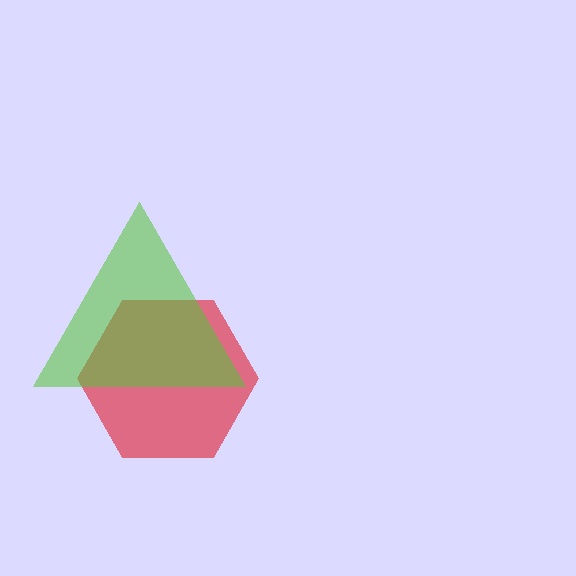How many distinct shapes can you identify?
There are 2 distinct shapes: a red hexagon, a lime triangle.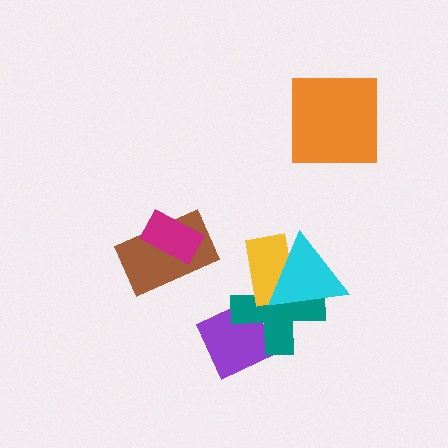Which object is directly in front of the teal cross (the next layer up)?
The yellow rectangle is directly in front of the teal cross.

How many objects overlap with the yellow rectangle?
2 objects overlap with the yellow rectangle.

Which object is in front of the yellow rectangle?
The cyan triangle is in front of the yellow rectangle.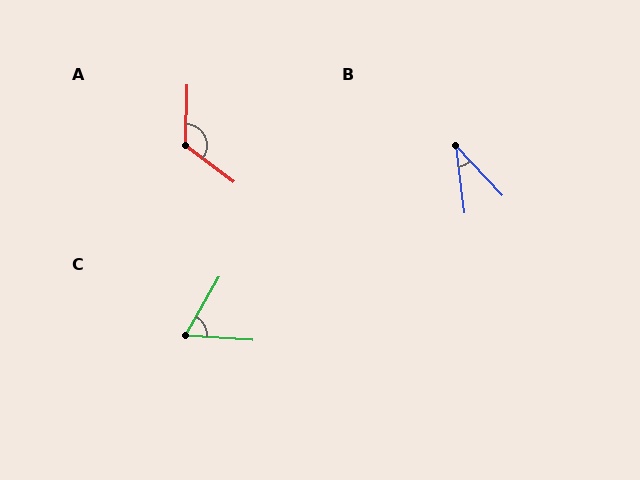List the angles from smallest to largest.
B (36°), C (64°), A (125°).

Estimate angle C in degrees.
Approximately 64 degrees.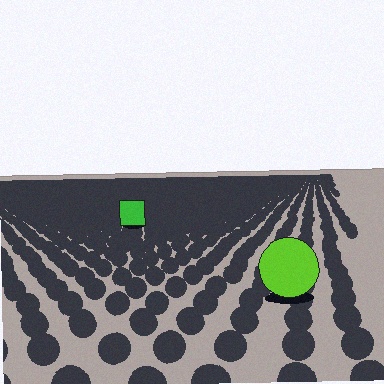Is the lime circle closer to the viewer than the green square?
Yes. The lime circle is closer — you can tell from the texture gradient: the ground texture is coarser near it.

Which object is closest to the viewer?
The lime circle is closest. The texture marks near it are larger and more spread out.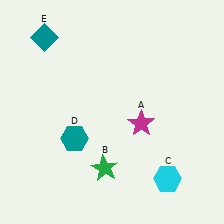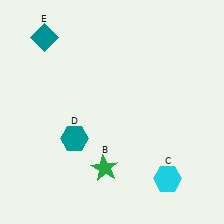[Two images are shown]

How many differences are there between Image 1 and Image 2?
There is 1 difference between the two images.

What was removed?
The magenta star (A) was removed in Image 2.